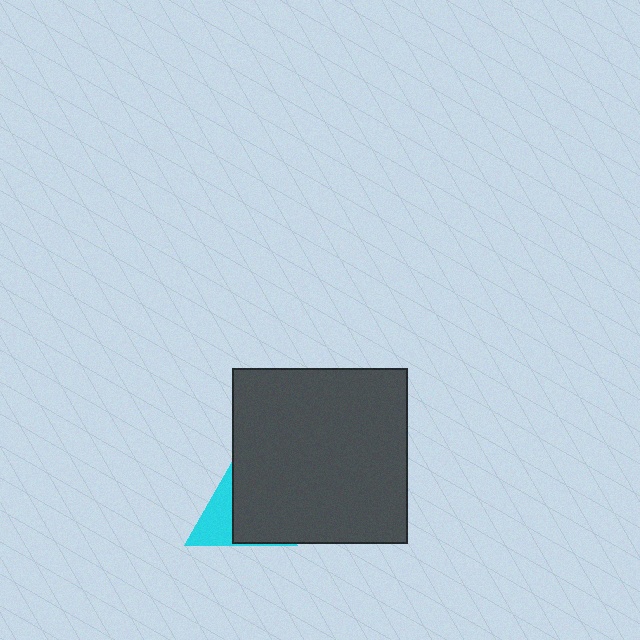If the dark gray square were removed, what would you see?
You would see the complete cyan triangle.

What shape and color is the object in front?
The object in front is a dark gray square.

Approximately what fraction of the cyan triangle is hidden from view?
Roughly 63% of the cyan triangle is hidden behind the dark gray square.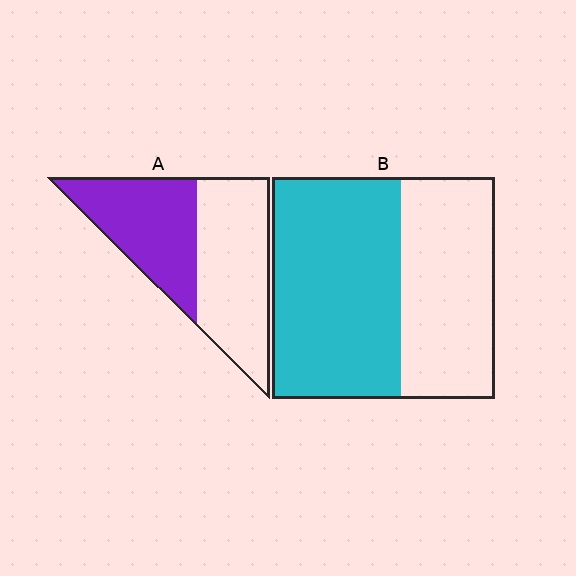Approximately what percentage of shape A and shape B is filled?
A is approximately 45% and B is approximately 60%.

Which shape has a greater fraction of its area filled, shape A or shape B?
Shape B.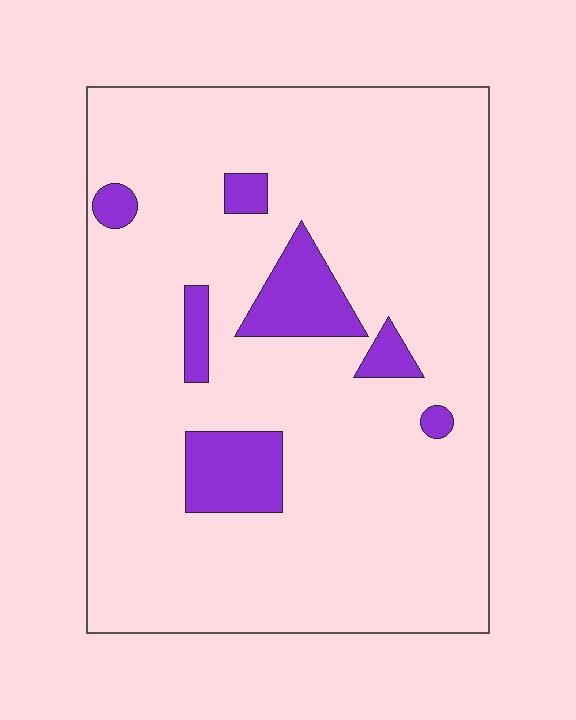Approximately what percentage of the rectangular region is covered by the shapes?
Approximately 10%.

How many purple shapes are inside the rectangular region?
7.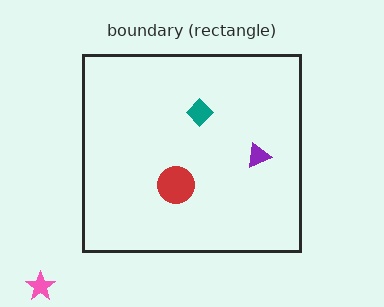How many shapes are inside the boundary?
3 inside, 1 outside.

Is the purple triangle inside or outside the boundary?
Inside.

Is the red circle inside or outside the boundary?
Inside.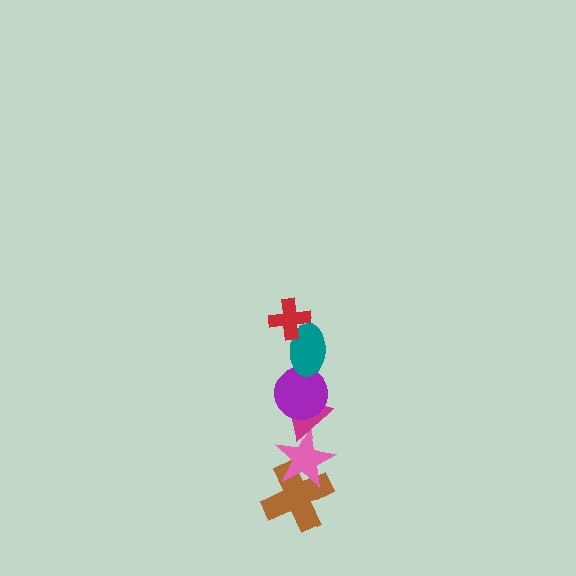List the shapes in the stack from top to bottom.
From top to bottom: the red cross, the teal ellipse, the purple circle, the magenta triangle, the pink star, the brown cross.